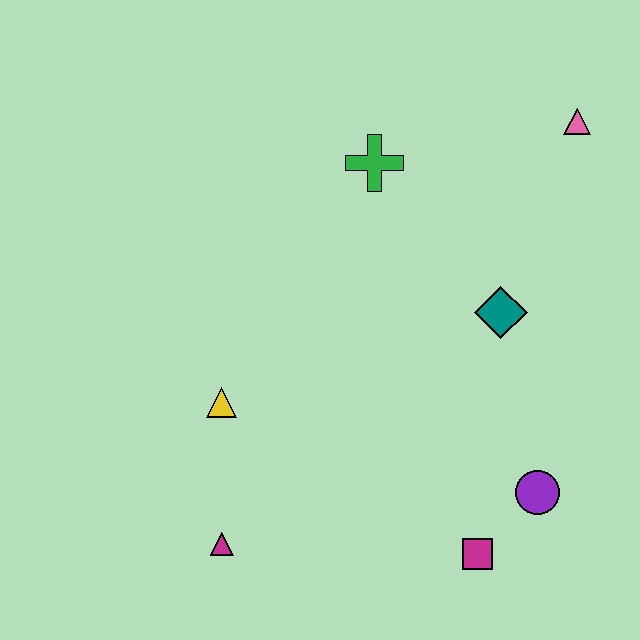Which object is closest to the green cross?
The teal diamond is closest to the green cross.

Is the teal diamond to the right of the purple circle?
No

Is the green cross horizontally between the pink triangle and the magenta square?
No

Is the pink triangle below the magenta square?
No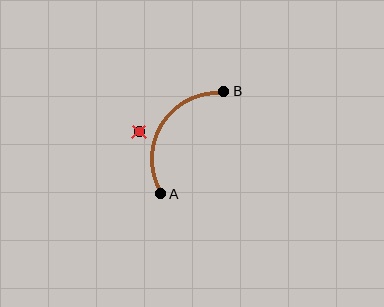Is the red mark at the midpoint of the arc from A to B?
No — the red mark does not lie on the arc at all. It sits slightly outside the curve.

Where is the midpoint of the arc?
The arc midpoint is the point on the curve farthest from the straight line joining A and B. It sits to the left of that line.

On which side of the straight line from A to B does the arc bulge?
The arc bulges to the left of the straight line connecting A and B.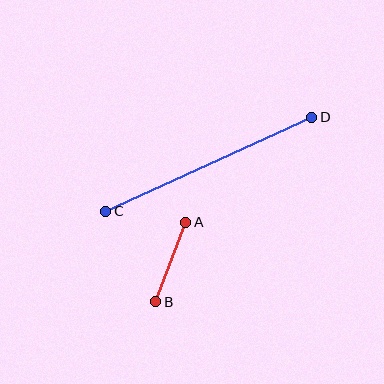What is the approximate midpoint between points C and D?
The midpoint is at approximately (209, 164) pixels.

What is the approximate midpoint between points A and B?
The midpoint is at approximately (171, 262) pixels.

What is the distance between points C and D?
The distance is approximately 226 pixels.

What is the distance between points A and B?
The distance is approximately 85 pixels.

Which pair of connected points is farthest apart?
Points C and D are farthest apart.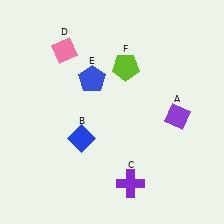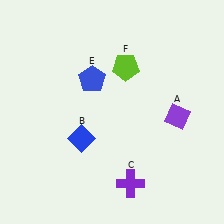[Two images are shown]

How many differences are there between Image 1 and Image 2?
There is 1 difference between the two images.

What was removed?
The pink diamond (D) was removed in Image 2.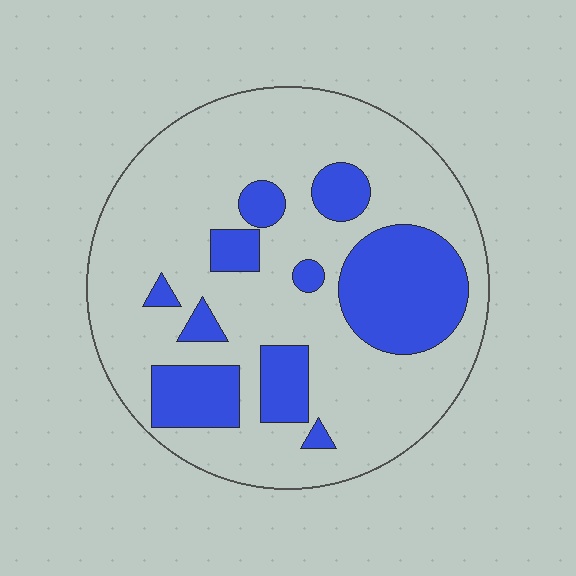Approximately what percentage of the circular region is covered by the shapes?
Approximately 25%.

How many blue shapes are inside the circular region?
10.